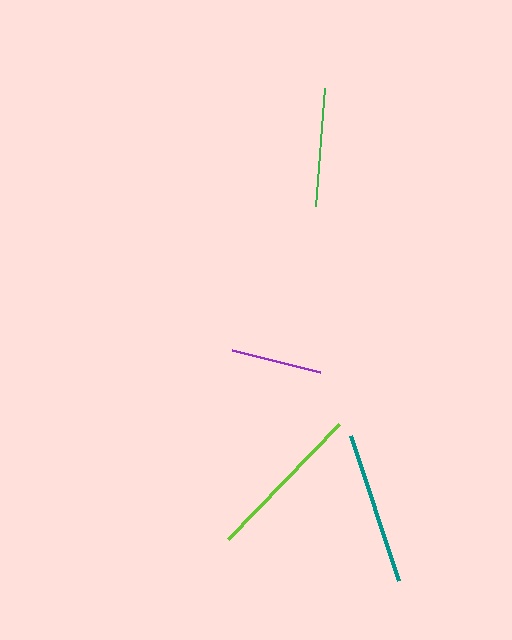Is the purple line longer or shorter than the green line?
The green line is longer than the purple line.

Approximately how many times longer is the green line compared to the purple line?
The green line is approximately 1.3 times the length of the purple line.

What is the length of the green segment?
The green segment is approximately 118 pixels long.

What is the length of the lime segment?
The lime segment is approximately 160 pixels long.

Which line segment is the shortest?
The purple line is the shortest at approximately 91 pixels.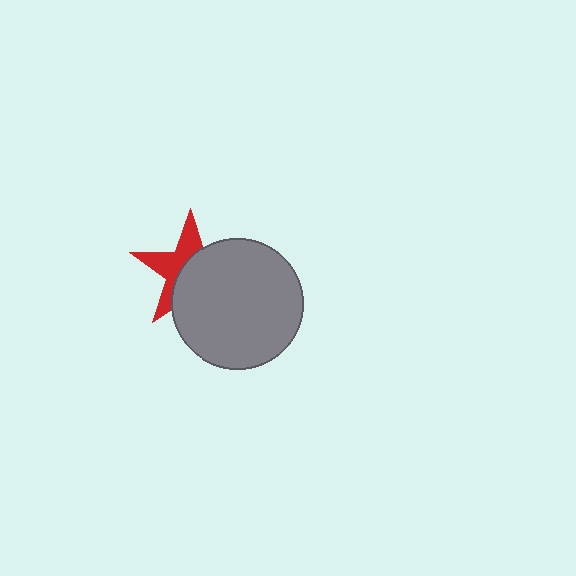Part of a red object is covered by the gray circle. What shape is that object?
It is a star.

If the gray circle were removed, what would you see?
You would see the complete red star.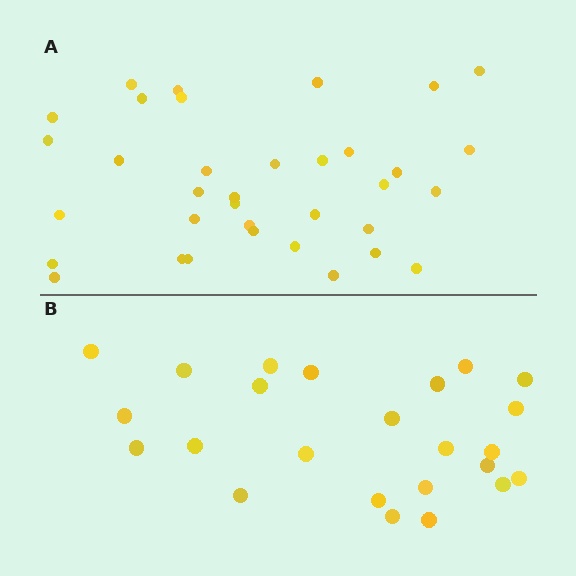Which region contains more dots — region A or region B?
Region A (the top region) has more dots.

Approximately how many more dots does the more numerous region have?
Region A has roughly 12 or so more dots than region B.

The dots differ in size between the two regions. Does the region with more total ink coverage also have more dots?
No. Region B has more total ink coverage because its dots are larger, but region A actually contains more individual dots. Total area can be misleading — the number of items is what matters here.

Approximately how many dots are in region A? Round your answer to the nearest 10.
About 40 dots. (The exact count is 35, which rounds to 40.)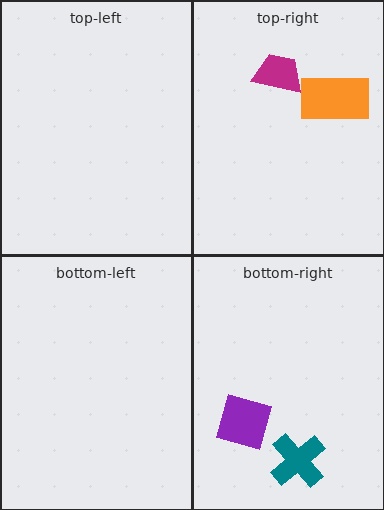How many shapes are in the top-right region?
2.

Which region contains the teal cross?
The bottom-right region.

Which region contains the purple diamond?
The bottom-right region.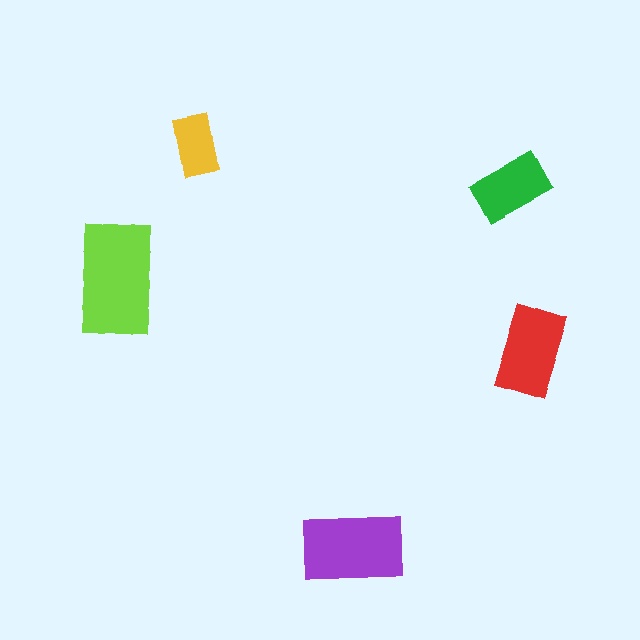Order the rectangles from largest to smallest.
the lime one, the purple one, the red one, the green one, the yellow one.